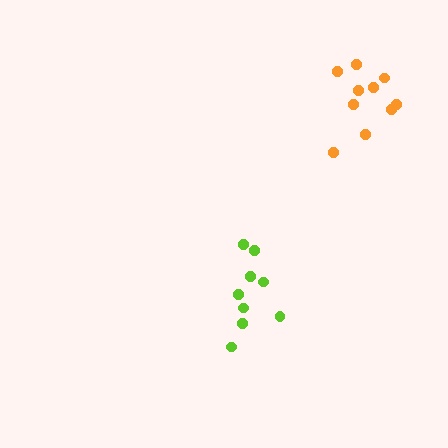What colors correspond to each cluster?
The clusters are colored: lime, orange.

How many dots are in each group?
Group 1: 9 dots, Group 2: 10 dots (19 total).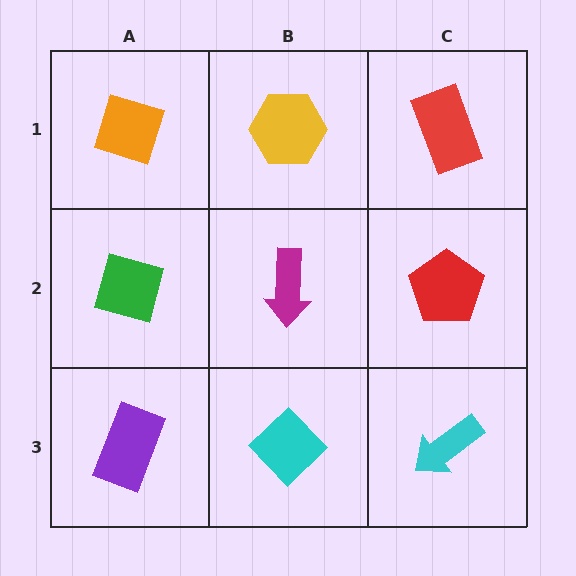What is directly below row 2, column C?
A cyan arrow.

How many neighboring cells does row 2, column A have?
3.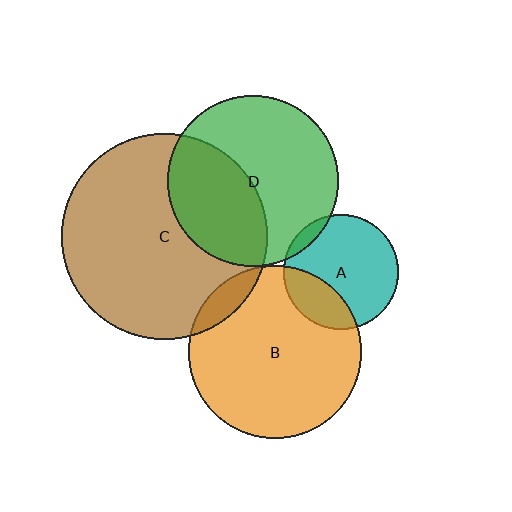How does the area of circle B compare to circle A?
Approximately 2.3 times.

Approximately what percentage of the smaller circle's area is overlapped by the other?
Approximately 10%.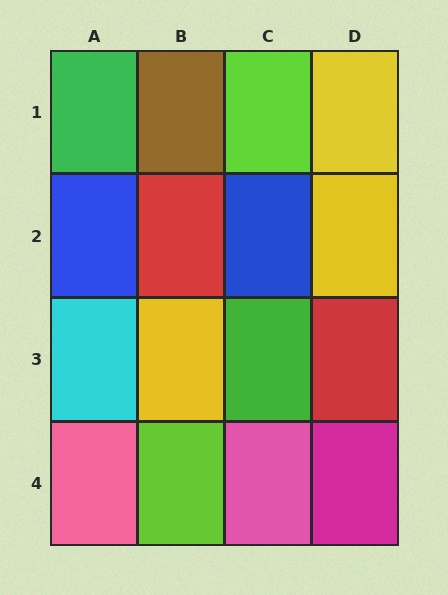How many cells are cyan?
1 cell is cyan.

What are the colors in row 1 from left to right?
Green, brown, lime, yellow.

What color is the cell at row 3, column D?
Red.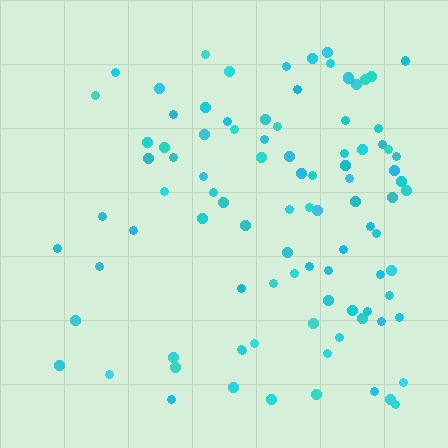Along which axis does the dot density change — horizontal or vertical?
Horizontal.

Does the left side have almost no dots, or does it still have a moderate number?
Still a moderate number, just noticeably fewer than the right.